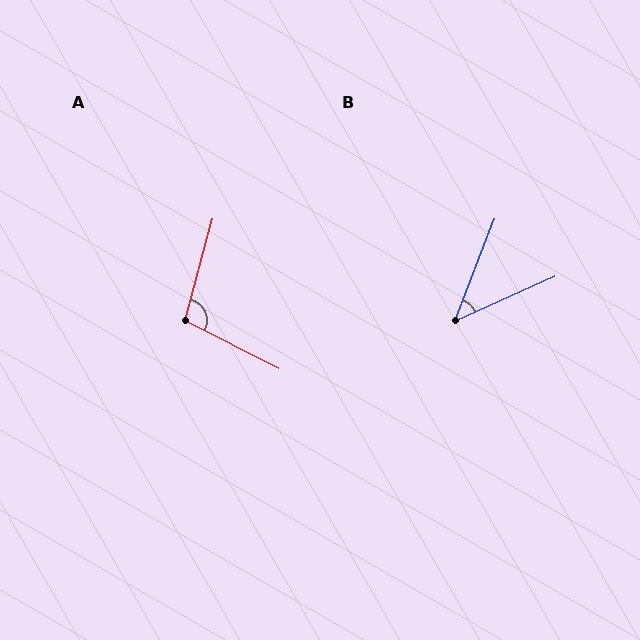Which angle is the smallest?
B, at approximately 45 degrees.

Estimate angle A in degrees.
Approximately 102 degrees.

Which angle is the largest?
A, at approximately 102 degrees.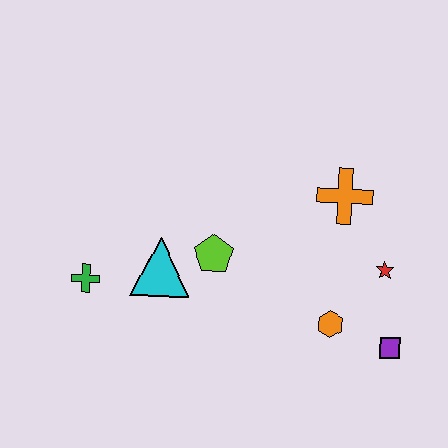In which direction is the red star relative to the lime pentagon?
The red star is to the right of the lime pentagon.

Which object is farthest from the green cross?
The purple square is farthest from the green cross.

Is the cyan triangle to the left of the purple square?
Yes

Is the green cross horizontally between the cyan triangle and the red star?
No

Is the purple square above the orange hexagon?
No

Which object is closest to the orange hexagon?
The purple square is closest to the orange hexagon.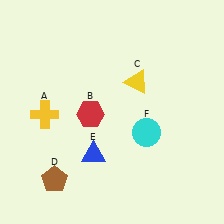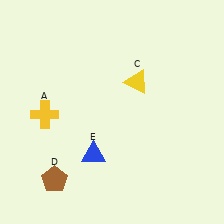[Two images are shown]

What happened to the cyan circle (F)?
The cyan circle (F) was removed in Image 2. It was in the bottom-right area of Image 1.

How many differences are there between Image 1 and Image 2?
There are 2 differences between the two images.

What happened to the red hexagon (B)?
The red hexagon (B) was removed in Image 2. It was in the bottom-left area of Image 1.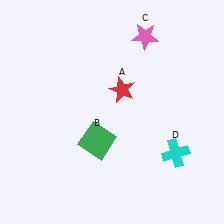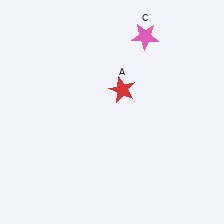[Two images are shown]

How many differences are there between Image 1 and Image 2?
There are 2 differences between the two images.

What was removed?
The green square (B), the cyan cross (D) were removed in Image 2.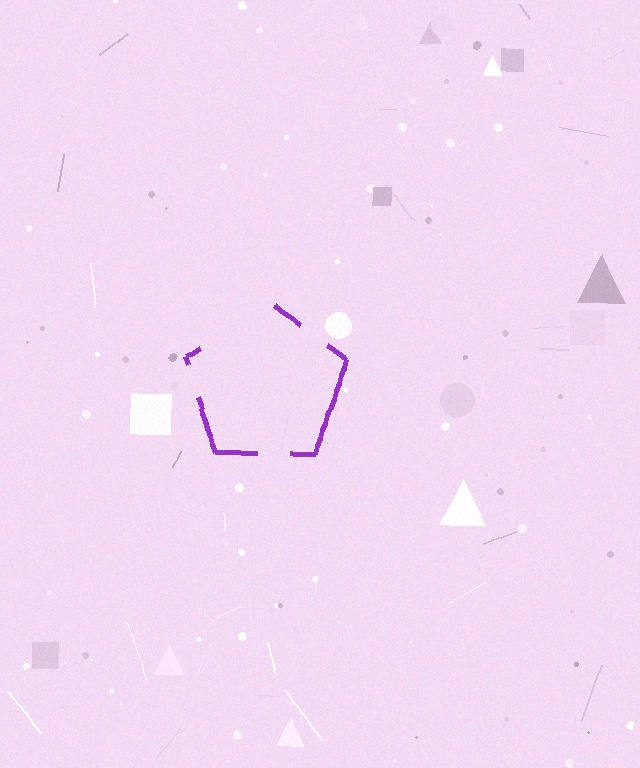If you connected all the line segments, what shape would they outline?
They would outline a pentagon.